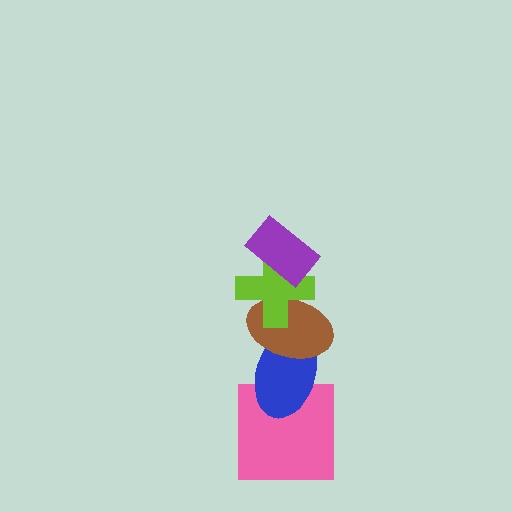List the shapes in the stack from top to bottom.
From top to bottom: the purple rectangle, the lime cross, the brown ellipse, the blue ellipse, the pink square.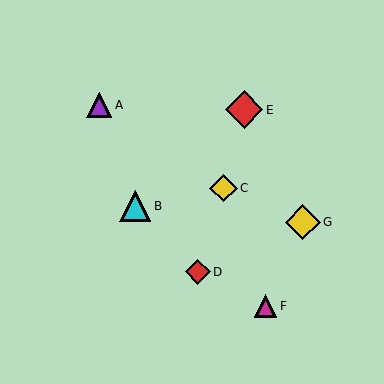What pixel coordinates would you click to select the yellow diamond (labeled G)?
Click at (303, 222) to select the yellow diamond G.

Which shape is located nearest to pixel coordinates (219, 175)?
The yellow diamond (labeled C) at (224, 188) is nearest to that location.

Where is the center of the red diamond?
The center of the red diamond is at (198, 272).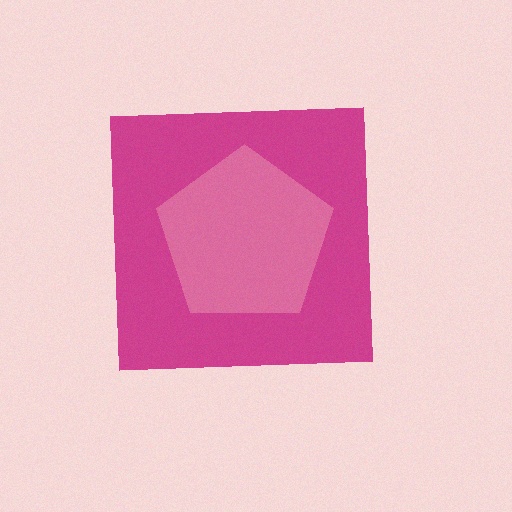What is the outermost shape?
The magenta square.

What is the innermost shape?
The pink pentagon.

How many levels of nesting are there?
2.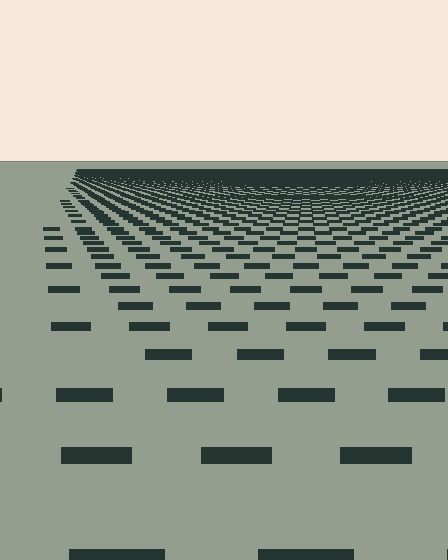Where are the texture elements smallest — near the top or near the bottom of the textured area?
Near the top.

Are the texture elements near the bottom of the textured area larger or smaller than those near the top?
Larger. Near the bottom, elements are closer to the viewer and appear at a bigger on-screen size.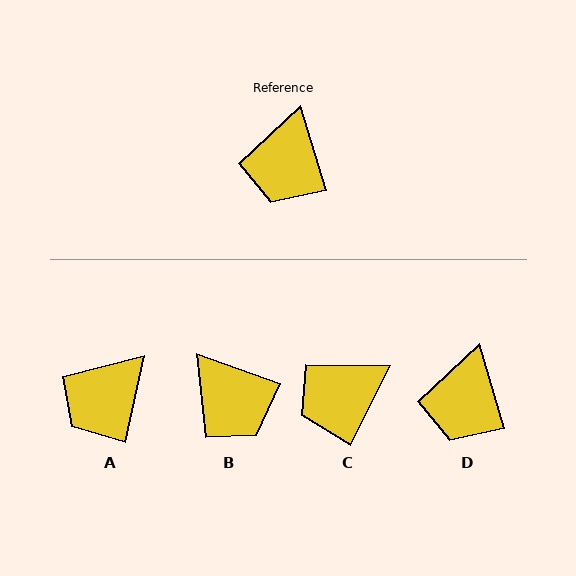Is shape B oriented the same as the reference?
No, it is off by about 54 degrees.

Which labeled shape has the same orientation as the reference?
D.